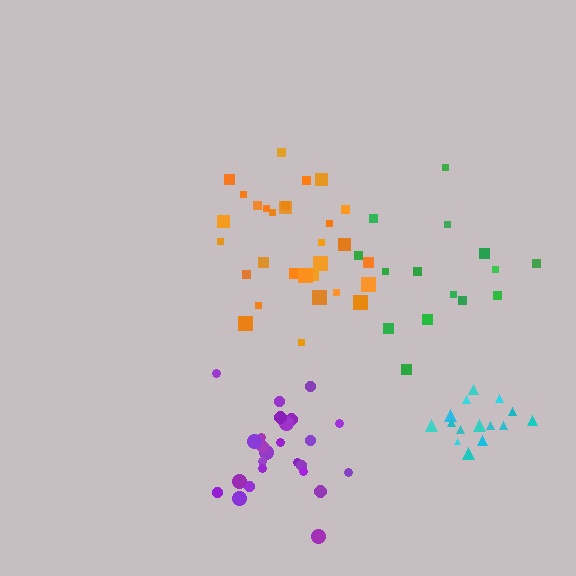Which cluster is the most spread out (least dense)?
Green.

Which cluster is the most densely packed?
Purple.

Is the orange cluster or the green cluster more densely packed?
Orange.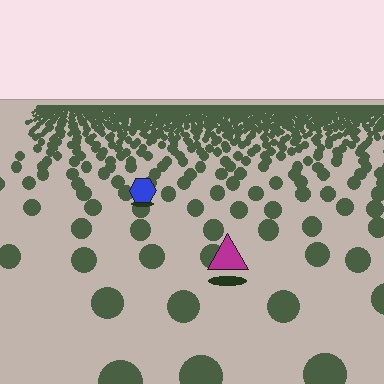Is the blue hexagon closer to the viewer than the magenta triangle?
No. The magenta triangle is closer — you can tell from the texture gradient: the ground texture is coarser near it.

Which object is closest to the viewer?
The magenta triangle is closest. The texture marks near it are larger and more spread out.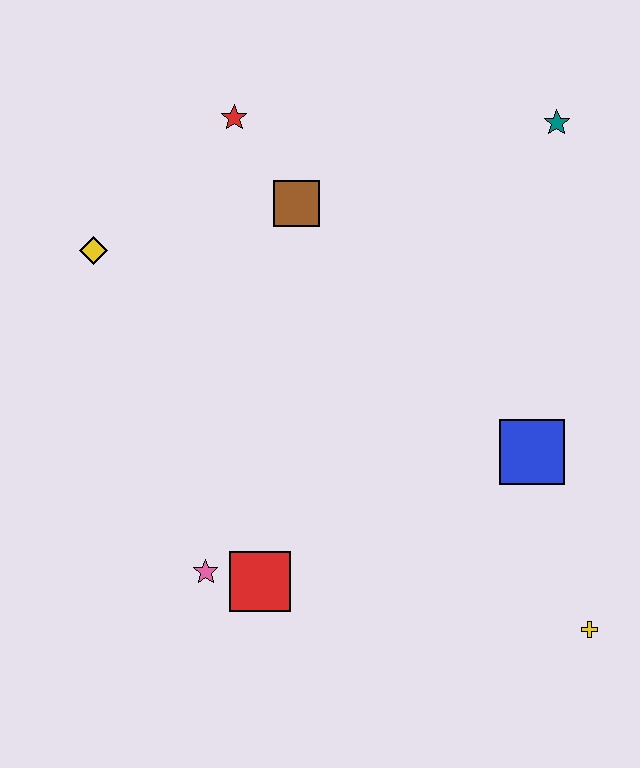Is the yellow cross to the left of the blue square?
No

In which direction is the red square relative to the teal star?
The red square is below the teal star.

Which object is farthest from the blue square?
The yellow diamond is farthest from the blue square.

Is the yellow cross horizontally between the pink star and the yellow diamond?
No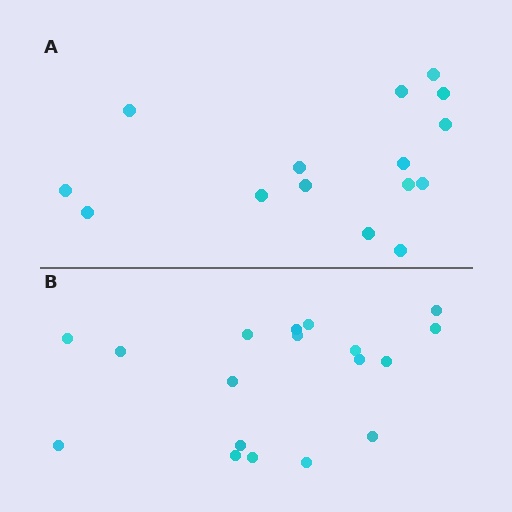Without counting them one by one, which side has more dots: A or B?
Region B (the bottom region) has more dots.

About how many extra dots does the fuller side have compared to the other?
Region B has just a few more — roughly 2 or 3 more dots than region A.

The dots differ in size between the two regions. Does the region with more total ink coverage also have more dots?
No. Region A has more total ink coverage because its dots are larger, but region B actually contains more individual dots. Total area can be misleading — the number of items is what matters here.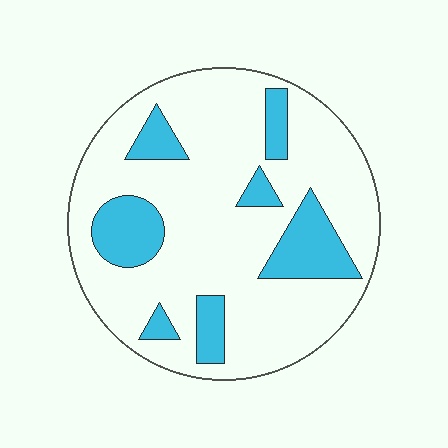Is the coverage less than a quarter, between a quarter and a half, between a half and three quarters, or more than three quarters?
Less than a quarter.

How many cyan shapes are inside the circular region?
7.